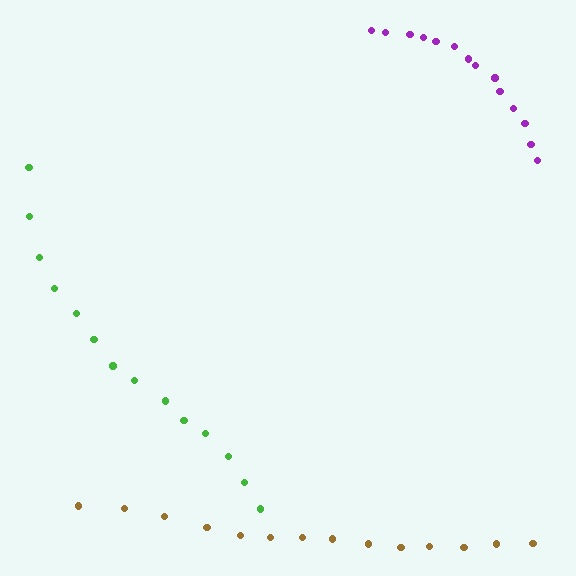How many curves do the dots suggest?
There are 3 distinct paths.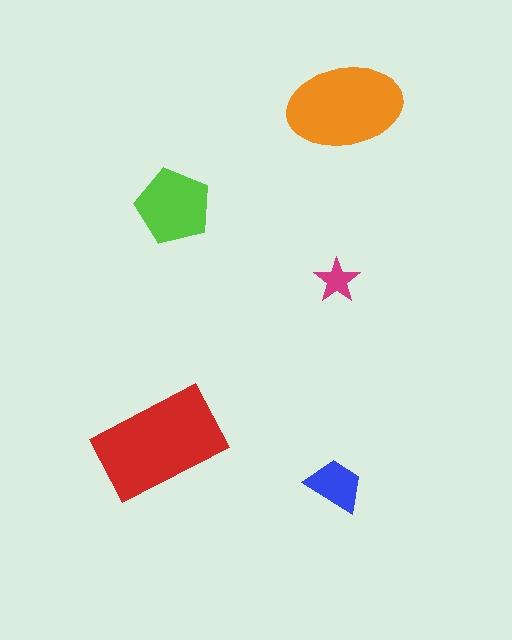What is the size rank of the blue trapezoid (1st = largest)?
4th.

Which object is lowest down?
The blue trapezoid is bottommost.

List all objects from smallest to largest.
The magenta star, the blue trapezoid, the lime pentagon, the orange ellipse, the red rectangle.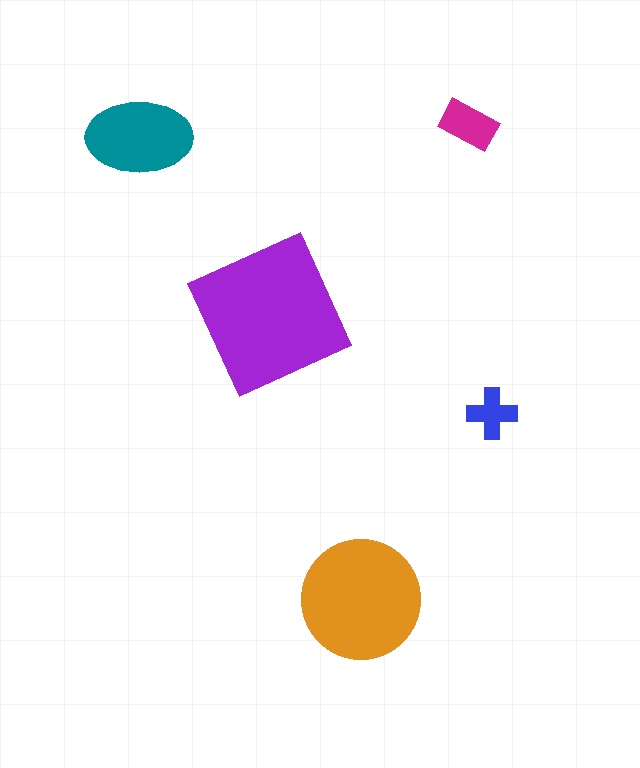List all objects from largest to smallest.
The purple square, the orange circle, the teal ellipse, the magenta rectangle, the blue cross.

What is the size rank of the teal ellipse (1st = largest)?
3rd.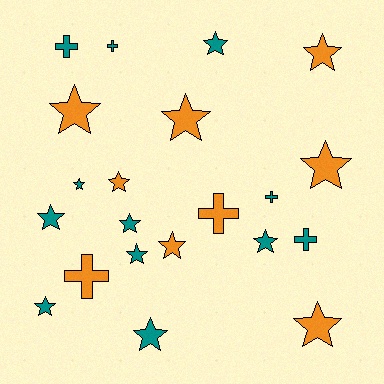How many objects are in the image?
There are 21 objects.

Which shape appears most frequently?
Star, with 15 objects.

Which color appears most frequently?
Teal, with 12 objects.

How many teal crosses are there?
There are 4 teal crosses.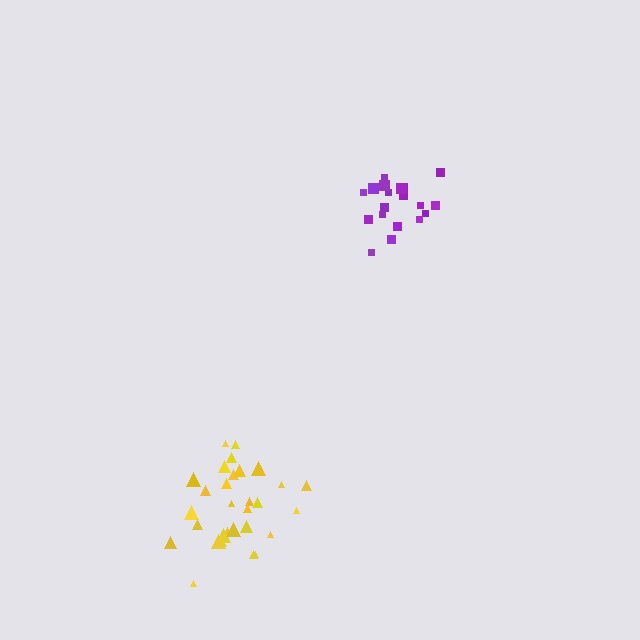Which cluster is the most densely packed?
Purple.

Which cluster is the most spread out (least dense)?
Yellow.